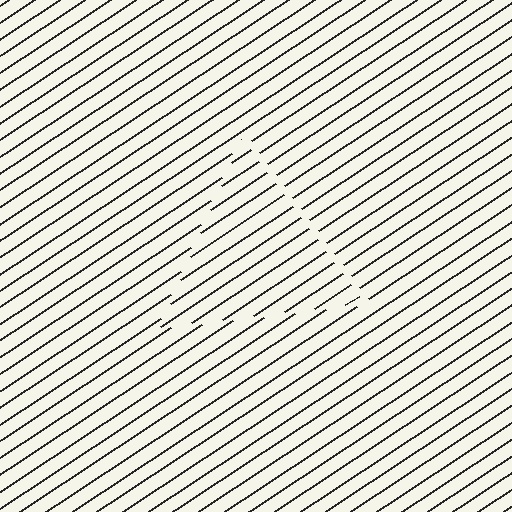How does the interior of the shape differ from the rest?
The interior of the shape contains the same grating, shifted by half a period — the contour is defined by the phase discontinuity where line-ends from the inner and outer gratings abut.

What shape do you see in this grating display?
An illusory triangle. The interior of the shape contains the same grating, shifted by half a period — the contour is defined by the phase discontinuity where line-ends from the inner and outer gratings abut.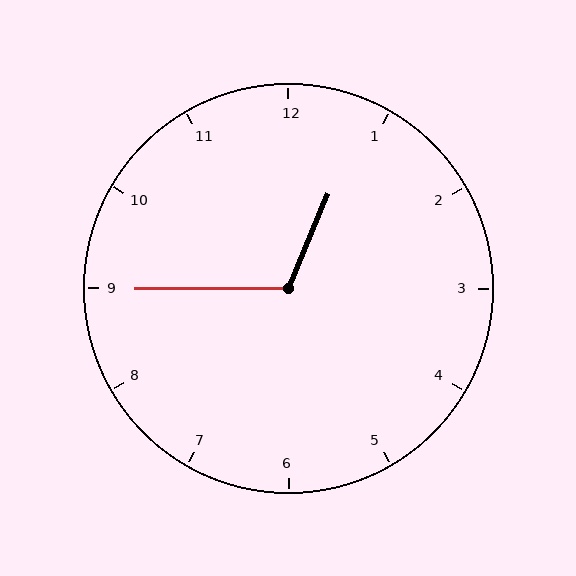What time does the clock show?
12:45.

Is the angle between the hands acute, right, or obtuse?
It is obtuse.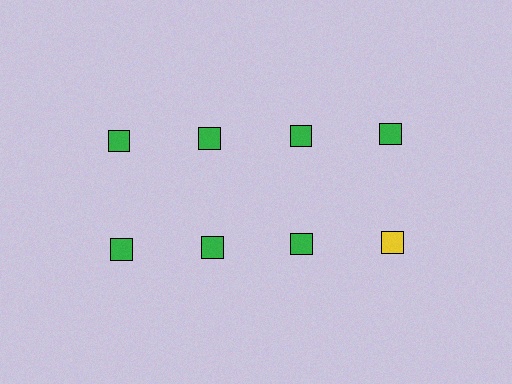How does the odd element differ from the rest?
It has a different color: yellow instead of green.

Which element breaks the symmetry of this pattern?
The yellow square in the second row, second from right column breaks the symmetry. All other shapes are green squares.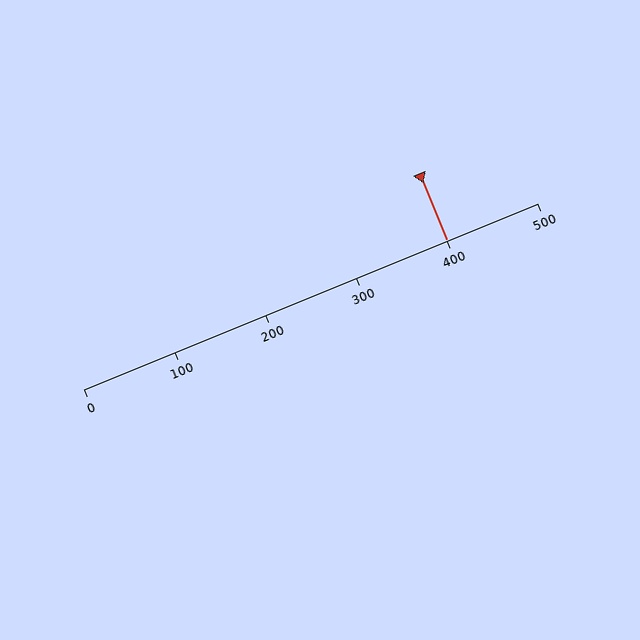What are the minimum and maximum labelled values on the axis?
The axis runs from 0 to 500.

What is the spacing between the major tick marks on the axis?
The major ticks are spaced 100 apart.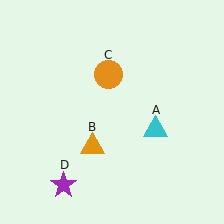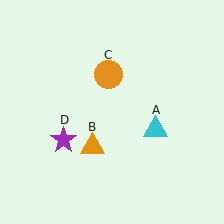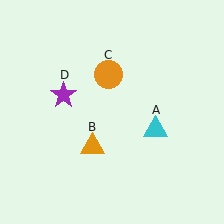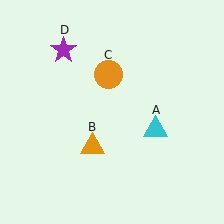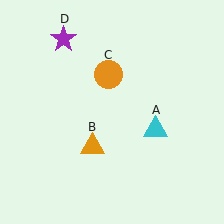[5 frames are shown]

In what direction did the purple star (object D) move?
The purple star (object D) moved up.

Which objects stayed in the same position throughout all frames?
Cyan triangle (object A) and orange triangle (object B) and orange circle (object C) remained stationary.